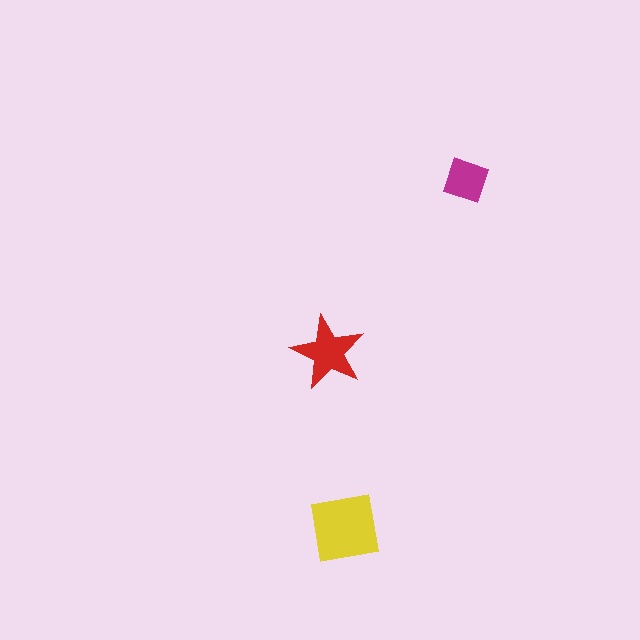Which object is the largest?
The yellow square.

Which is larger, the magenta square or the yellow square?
The yellow square.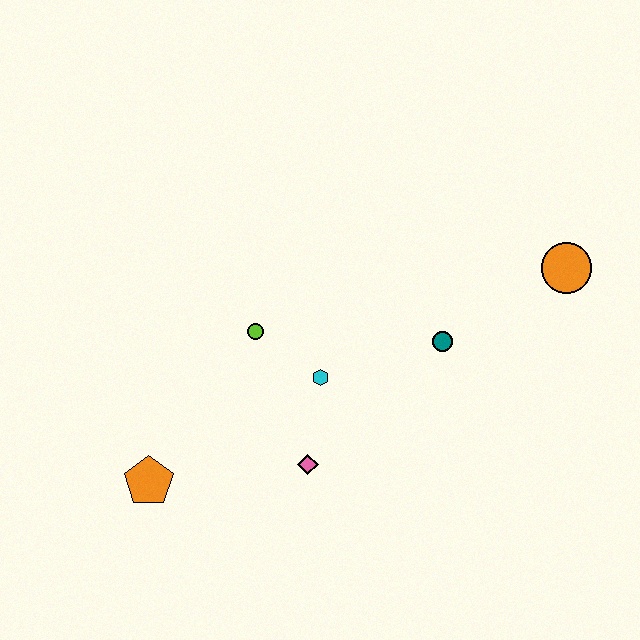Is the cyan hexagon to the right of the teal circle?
No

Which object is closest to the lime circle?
The cyan hexagon is closest to the lime circle.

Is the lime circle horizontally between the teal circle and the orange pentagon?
Yes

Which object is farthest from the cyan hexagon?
The orange circle is farthest from the cyan hexagon.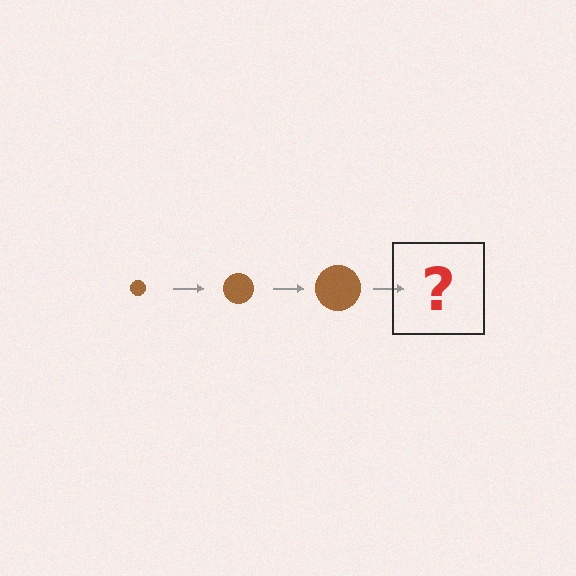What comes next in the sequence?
The next element should be a brown circle, larger than the previous one.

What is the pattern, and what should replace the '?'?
The pattern is that the circle gets progressively larger each step. The '?' should be a brown circle, larger than the previous one.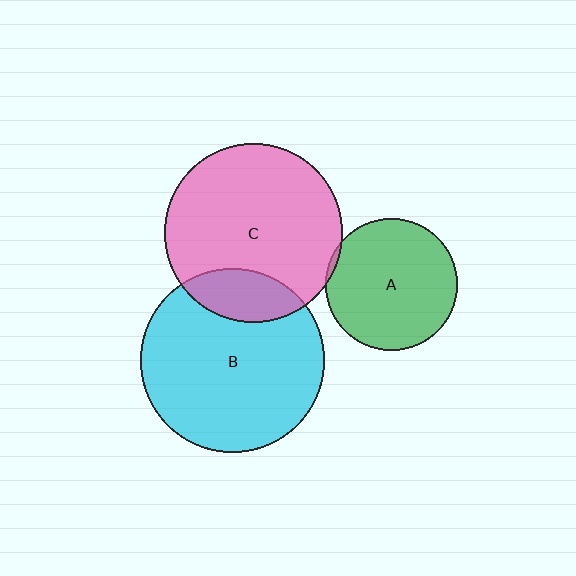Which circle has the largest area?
Circle B (cyan).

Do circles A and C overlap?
Yes.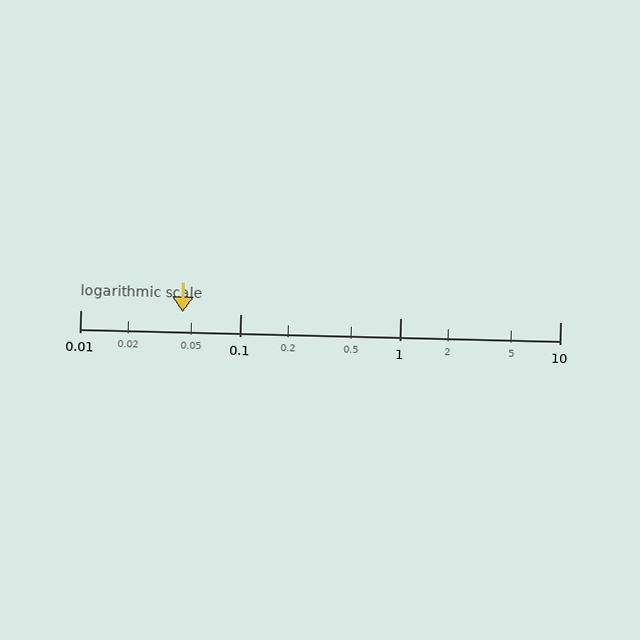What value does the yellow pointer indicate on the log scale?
The pointer indicates approximately 0.044.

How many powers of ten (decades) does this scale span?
The scale spans 3 decades, from 0.01 to 10.